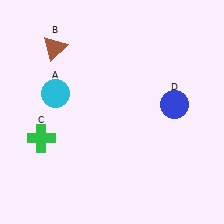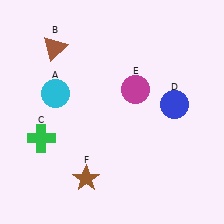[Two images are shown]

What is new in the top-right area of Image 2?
A magenta circle (E) was added in the top-right area of Image 2.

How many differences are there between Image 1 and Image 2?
There are 2 differences between the two images.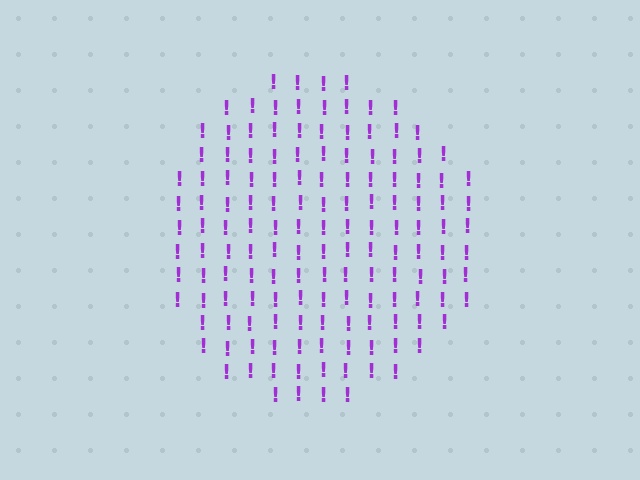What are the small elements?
The small elements are exclamation marks.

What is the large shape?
The large shape is a circle.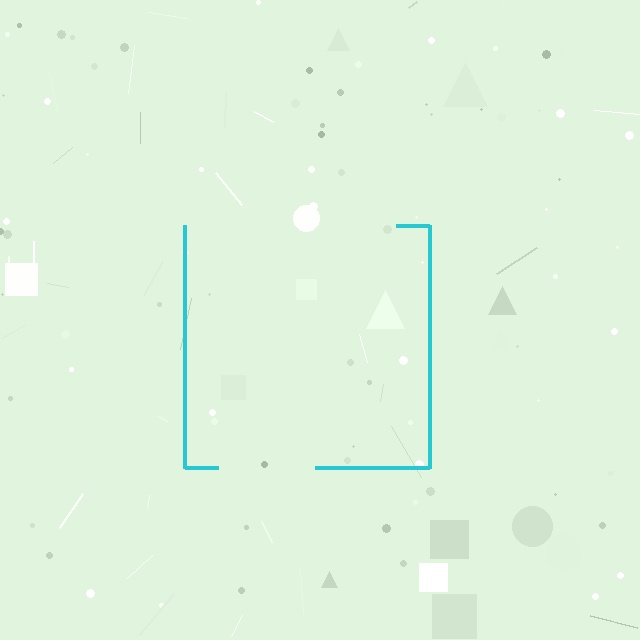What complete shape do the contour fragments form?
The contour fragments form a square.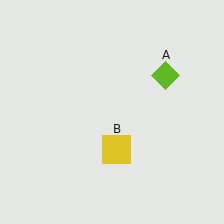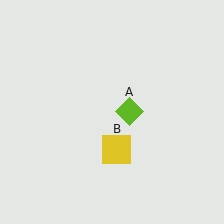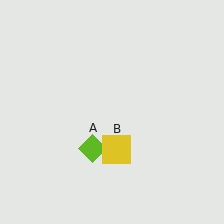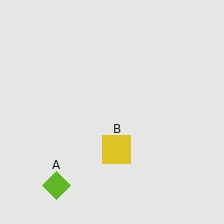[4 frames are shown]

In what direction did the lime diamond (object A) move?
The lime diamond (object A) moved down and to the left.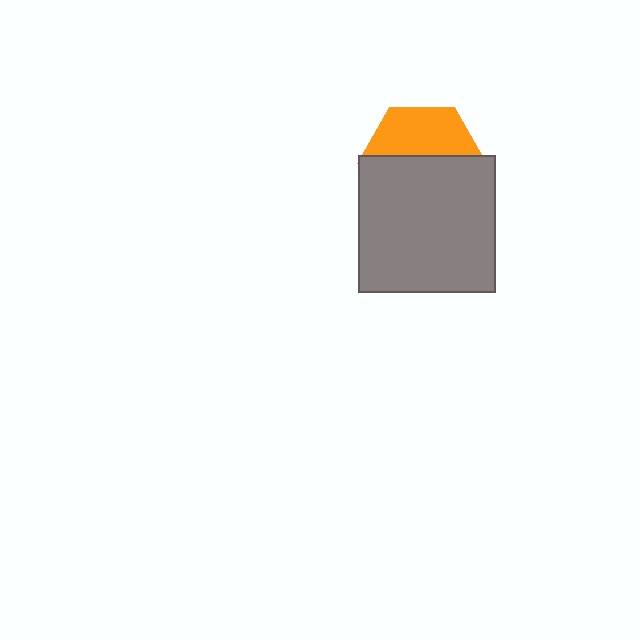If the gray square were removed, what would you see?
You would see the complete orange hexagon.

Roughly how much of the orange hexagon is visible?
A small part of it is visible (roughly 41%).